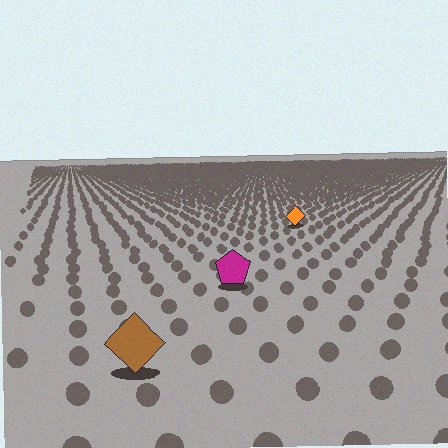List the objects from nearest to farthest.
From nearest to farthest: the brown diamond, the magenta pentagon, the orange diamond.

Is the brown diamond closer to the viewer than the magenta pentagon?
Yes. The brown diamond is closer — you can tell from the texture gradient: the ground texture is coarser near it.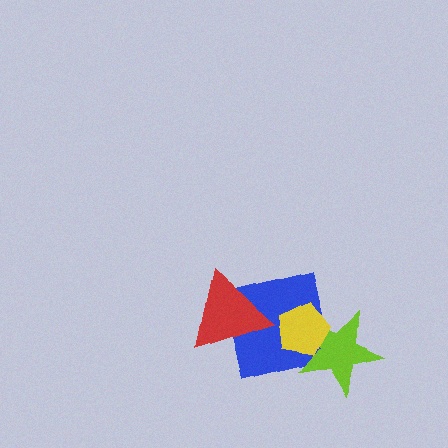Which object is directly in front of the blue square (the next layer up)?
The lime star is directly in front of the blue square.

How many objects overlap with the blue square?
3 objects overlap with the blue square.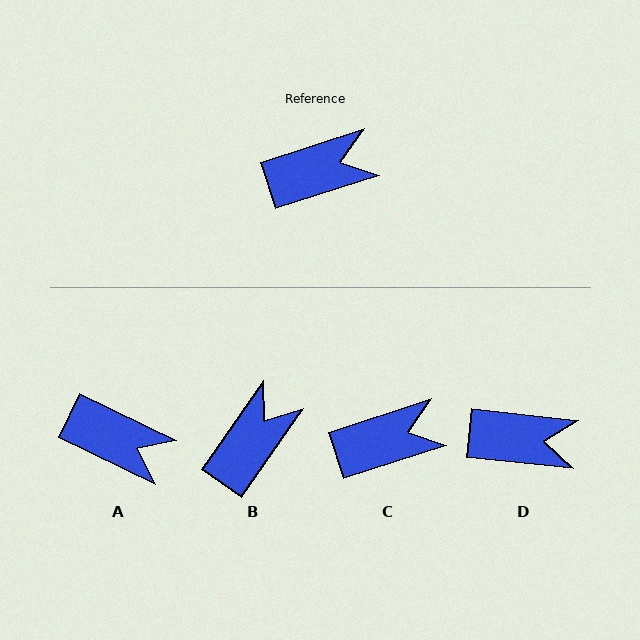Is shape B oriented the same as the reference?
No, it is off by about 37 degrees.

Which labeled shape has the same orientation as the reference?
C.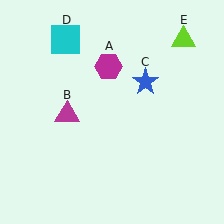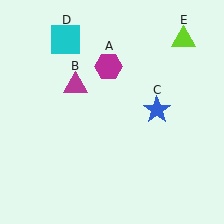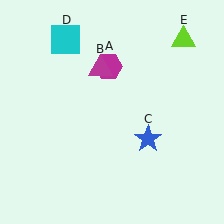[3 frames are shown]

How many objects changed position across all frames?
2 objects changed position: magenta triangle (object B), blue star (object C).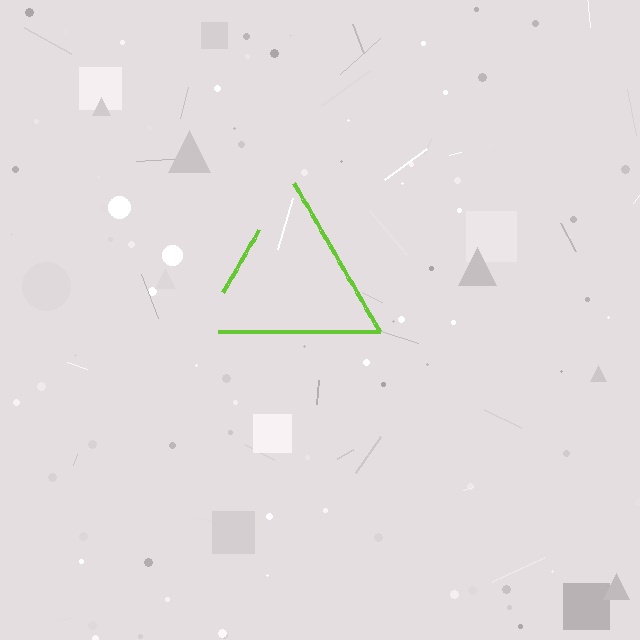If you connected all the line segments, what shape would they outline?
They would outline a triangle.